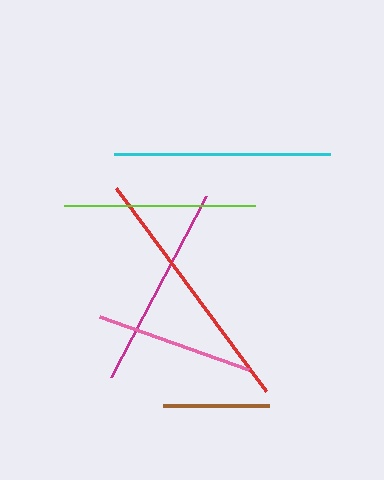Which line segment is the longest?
The red line is the longest at approximately 252 pixels.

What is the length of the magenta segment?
The magenta segment is approximately 205 pixels long.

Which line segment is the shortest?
The brown line is the shortest at approximately 107 pixels.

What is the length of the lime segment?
The lime segment is approximately 191 pixels long.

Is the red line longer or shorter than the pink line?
The red line is longer than the pink line.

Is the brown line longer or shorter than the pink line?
The pink line is longer than the brown line.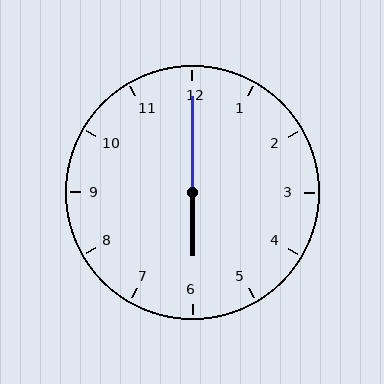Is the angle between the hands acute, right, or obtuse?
It is obtuse.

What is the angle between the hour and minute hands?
Approximately 180 degrees.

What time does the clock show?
6:00.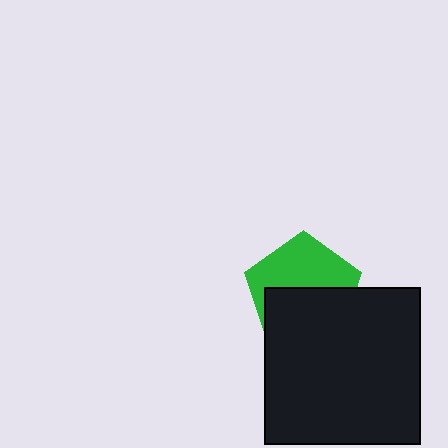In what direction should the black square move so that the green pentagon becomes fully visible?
The black square should move down. That is the shortest direction to clear the overlap and leave the green pentagon fully visible.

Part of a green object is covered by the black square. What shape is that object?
It is a pentagon.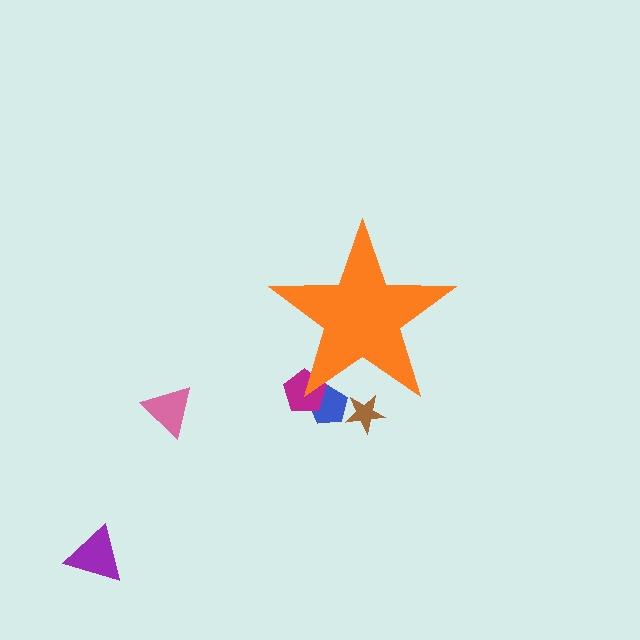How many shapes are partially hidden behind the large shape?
3 shapes are partially hidden.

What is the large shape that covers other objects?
An orange star.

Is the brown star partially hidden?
Yes, the brown star is partially hidden behind the orange star.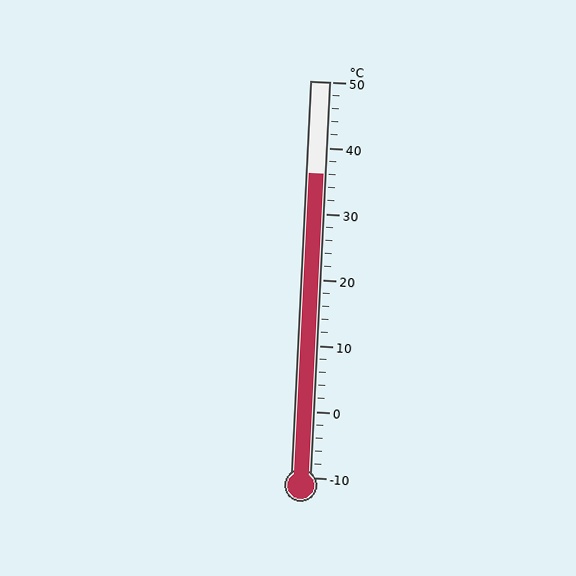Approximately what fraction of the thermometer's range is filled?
The thermometer is filled to approximately 75% of its range.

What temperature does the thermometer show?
The thermometer shows approximately 36°C.